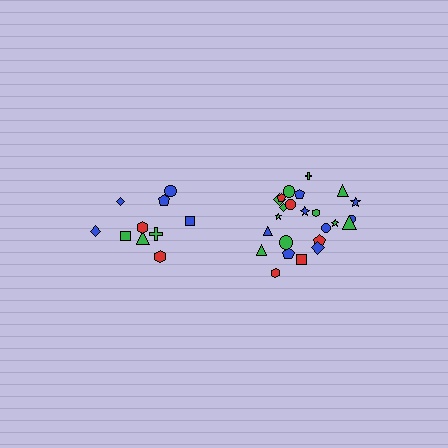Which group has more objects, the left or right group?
The right group.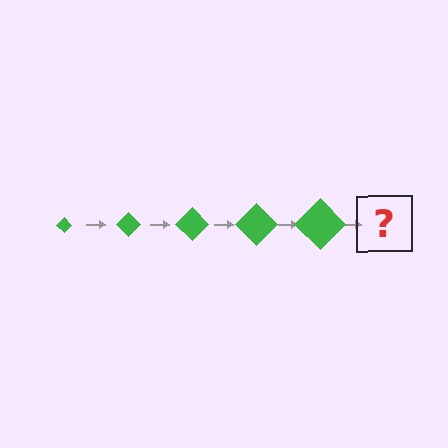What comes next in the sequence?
The next element should be a green diamond, larger than the previous one.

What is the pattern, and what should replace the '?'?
The pattern is that the diamond gets progressively larger each step. The '?' should be a green diamond, larger than the previous one.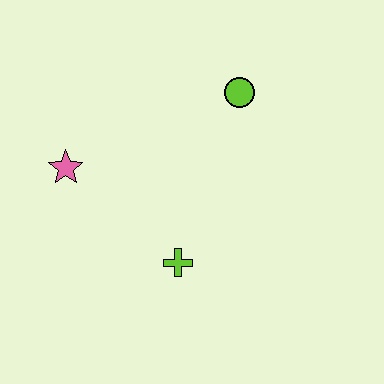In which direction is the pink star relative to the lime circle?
The pink star is to the left of the lime circle.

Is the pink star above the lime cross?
Yes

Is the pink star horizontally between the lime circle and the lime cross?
No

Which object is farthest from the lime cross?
The lime circle is farthest from the lime cross.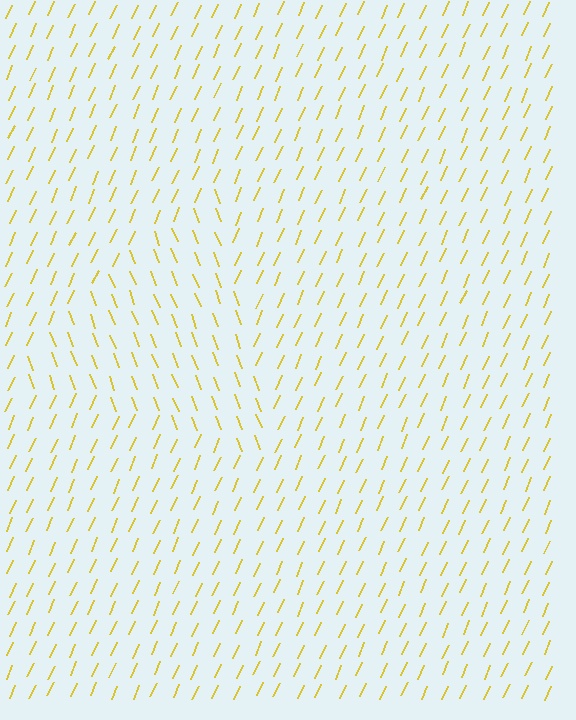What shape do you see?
I see a triangle.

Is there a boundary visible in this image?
Yes, there is a texture boundary formed by a change in line orientation.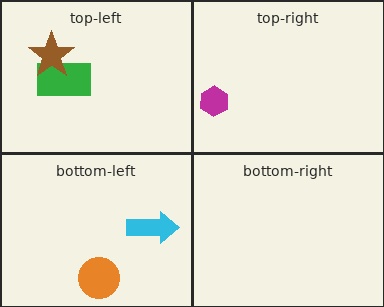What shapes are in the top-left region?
The green rectangle, the brown star.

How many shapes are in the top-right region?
1.